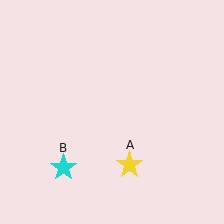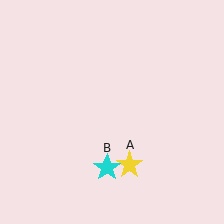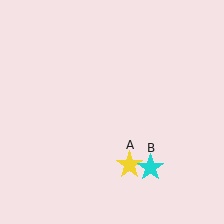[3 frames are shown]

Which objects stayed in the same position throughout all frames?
Yellow star (object A) remained stationary.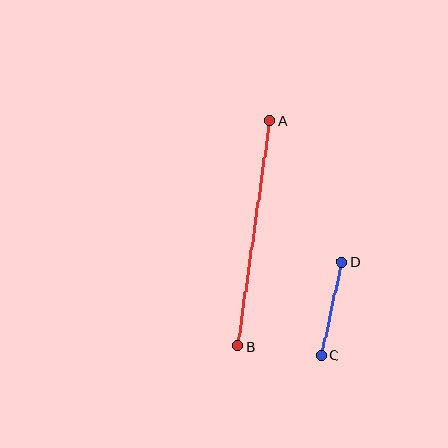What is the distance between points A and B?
The distance is approximately 228 pixels.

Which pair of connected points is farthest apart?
Points A and B are farthest apart.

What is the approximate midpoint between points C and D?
The midpoint is at approximately (332, 309) pixels.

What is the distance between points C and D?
The distance is approximately 95 pixels.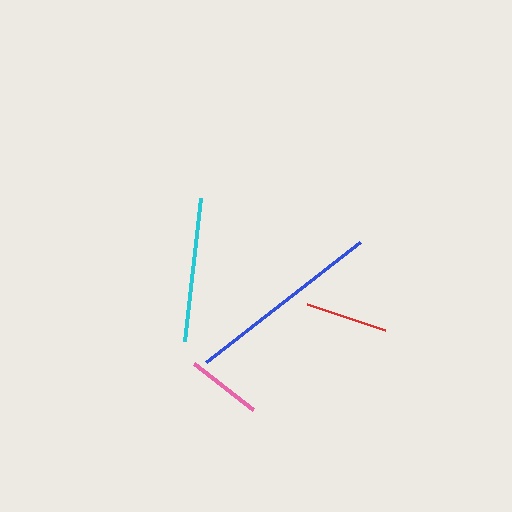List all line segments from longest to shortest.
From longest to shortest: blue, cyan, red, pink.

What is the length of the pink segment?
The pink segment is approximately 74 pixels long.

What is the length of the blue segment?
The blue segment is approximately 195 pixels long.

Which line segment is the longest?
The blue line is the longest at approximately 195 pixels.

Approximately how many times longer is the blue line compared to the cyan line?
The blue line is approximately 1.4 times the length of the cyan line.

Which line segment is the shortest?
The pink line is the shortest at approximately 74 pixels.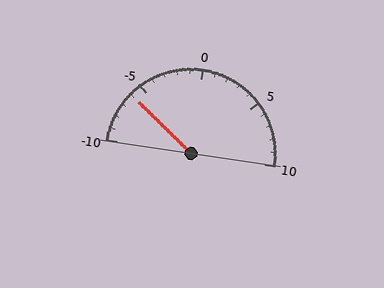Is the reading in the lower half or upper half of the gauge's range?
The reading is in the lower half of the range (-10 to 10).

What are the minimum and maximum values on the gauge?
The gauge ranges from -10 to 10.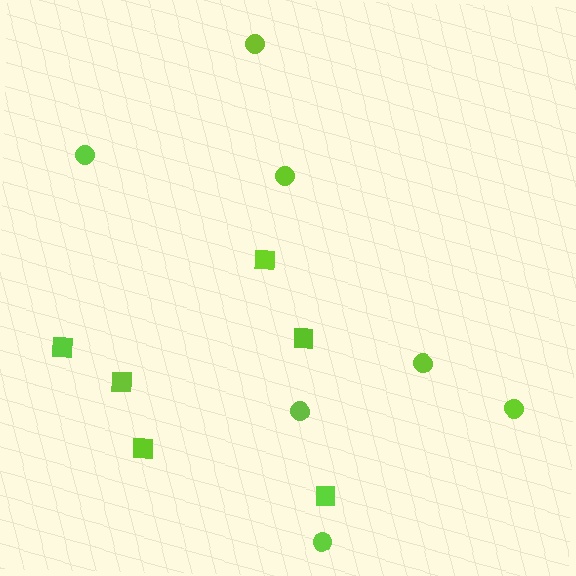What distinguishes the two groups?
There are 2 groups: one group of circles (7) and one group of squares (6).